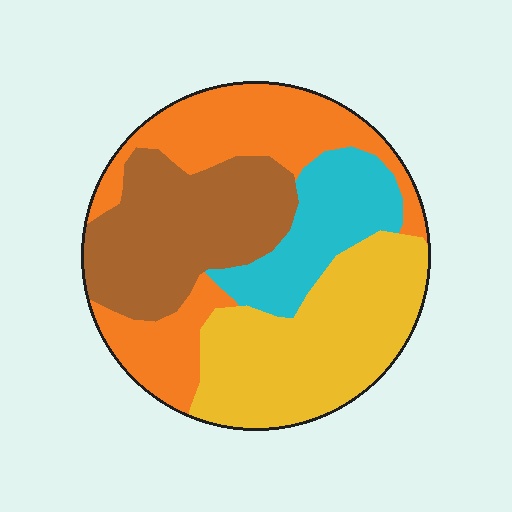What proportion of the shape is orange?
Orange takes up between a quarter and a half of the shape.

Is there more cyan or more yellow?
Yellow.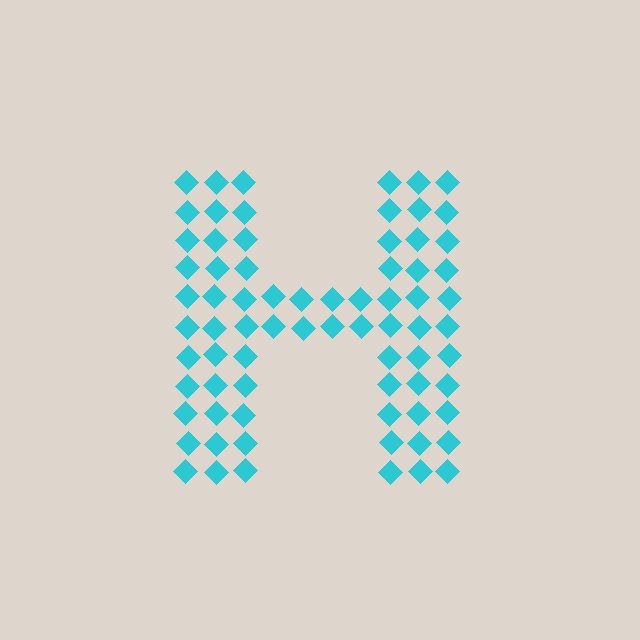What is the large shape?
The large shape is the letter H.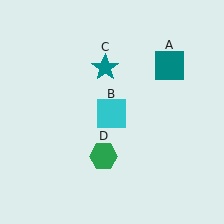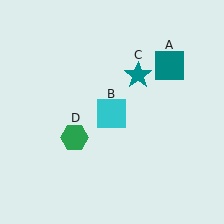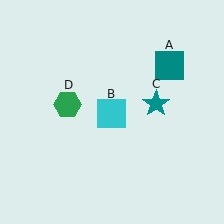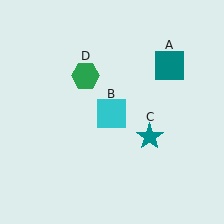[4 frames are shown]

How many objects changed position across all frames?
2 objects changed position: teal star (object C), green hexagon (object D).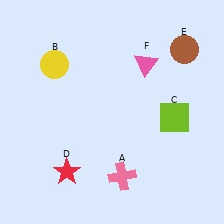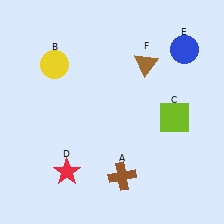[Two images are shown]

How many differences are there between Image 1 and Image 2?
There are 3 differences between the two images.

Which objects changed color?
A changed from pink to brown. E changed from brown to blue. F changed from pink to brown.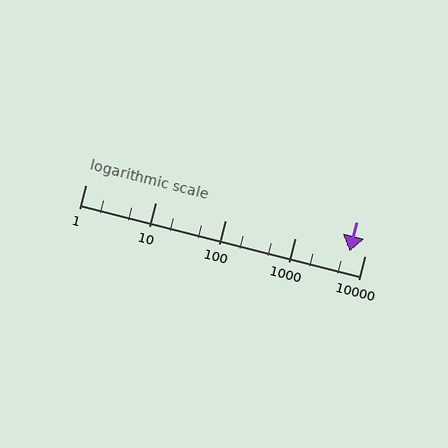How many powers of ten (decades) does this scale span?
The scale spans 4 decades, from 1 to 10000.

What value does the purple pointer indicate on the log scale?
The pointer indicates approximately 6100.